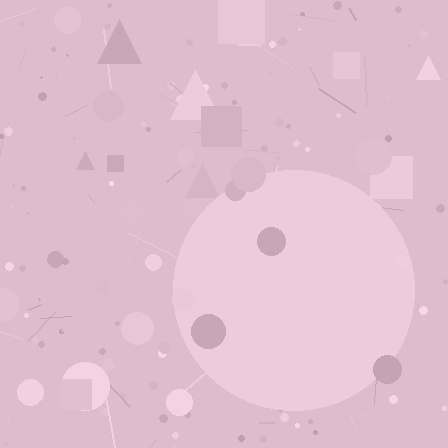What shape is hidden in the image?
A circle is hidden in the image.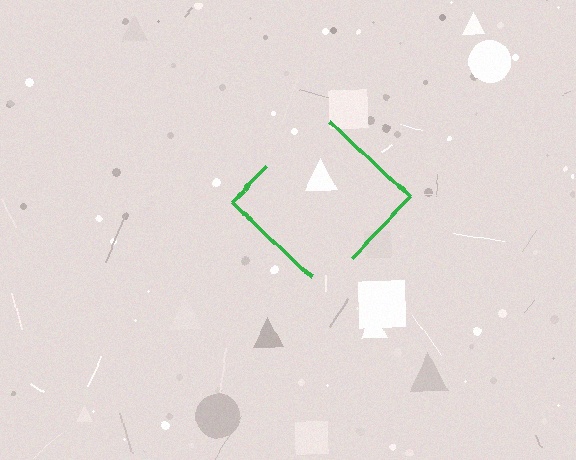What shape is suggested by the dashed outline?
The dashed outline suggests a diamond.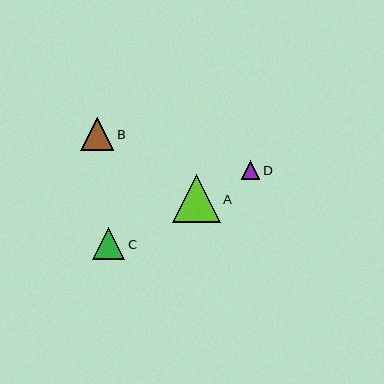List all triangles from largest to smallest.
From largest to smallest: A, B, C, D.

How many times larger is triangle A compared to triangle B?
Triangle A is approximately 1.4 times the size of triangle B.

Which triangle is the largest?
Triangle A is the largest with a size of approximately 48 pixels.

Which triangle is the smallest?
Triangle D is the smallest with a size of approximately 19 pixels.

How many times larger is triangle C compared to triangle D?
Triangle C is approximately 1.7 times the size of triangle D.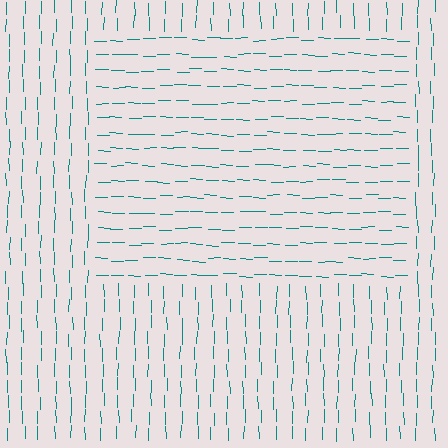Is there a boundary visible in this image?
Yes, there is a texture boundary formed by a change in line orientation.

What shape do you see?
I see a rectangle.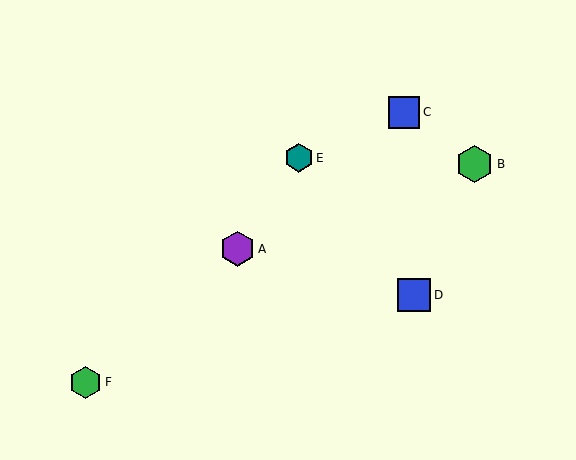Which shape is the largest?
The green hexagon (labeled B) is the largest.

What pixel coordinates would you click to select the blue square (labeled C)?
Click at (404, 112) to select the blue square C.